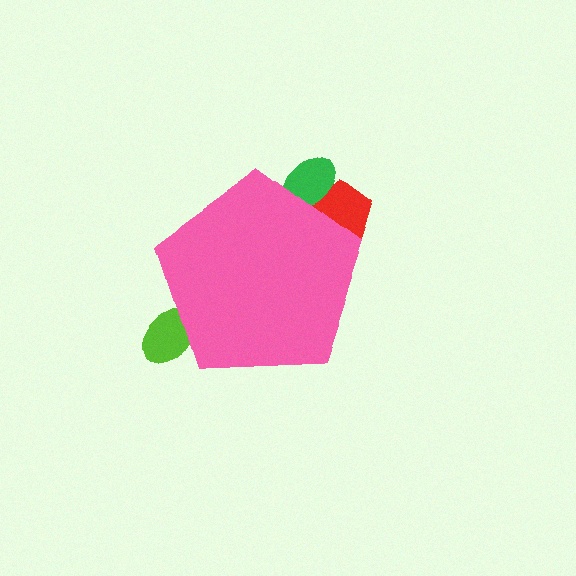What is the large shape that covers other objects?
A pink pentagon.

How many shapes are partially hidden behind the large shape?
3 shapes are partially hidden.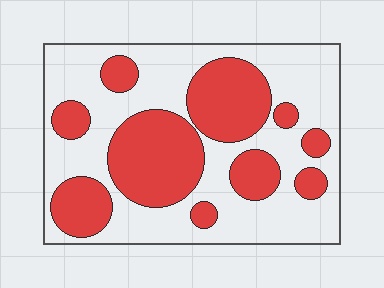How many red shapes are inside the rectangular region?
10.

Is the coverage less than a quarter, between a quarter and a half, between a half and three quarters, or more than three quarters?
Between a quarter and a half.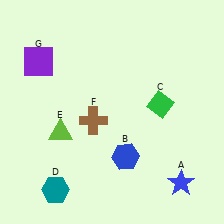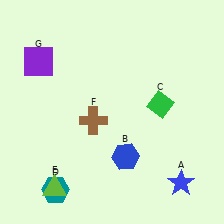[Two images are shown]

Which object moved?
The lime triangle (E) moved down.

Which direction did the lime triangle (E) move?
The lime triangle (E) moved down.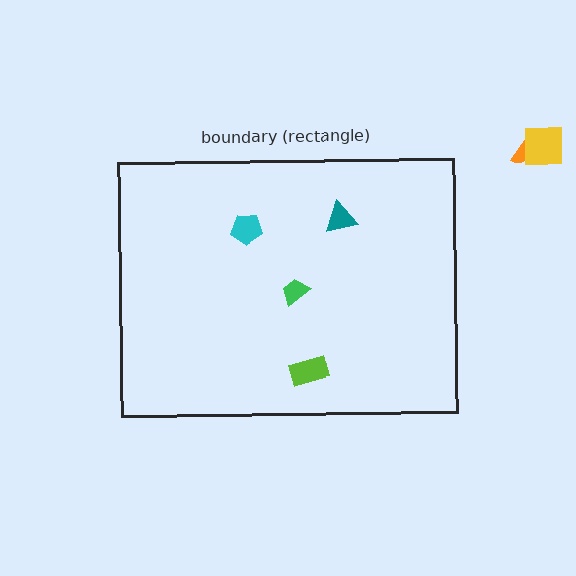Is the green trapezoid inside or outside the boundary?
Inside.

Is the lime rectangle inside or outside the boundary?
Inside.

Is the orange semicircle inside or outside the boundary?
Outside.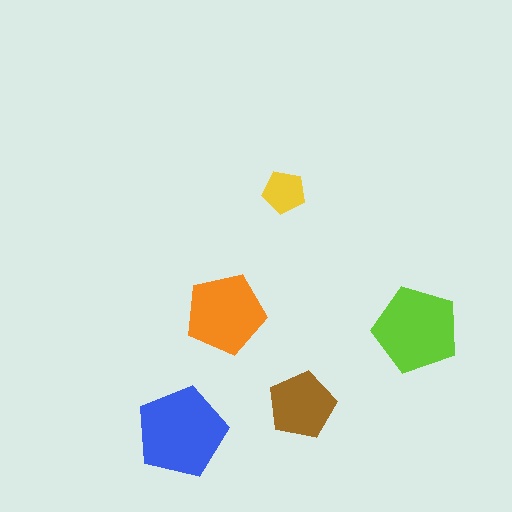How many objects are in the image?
There are 5 objects in the image.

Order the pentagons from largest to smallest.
the blue one, the lime one, the orange one, the brown one, the yellow one.